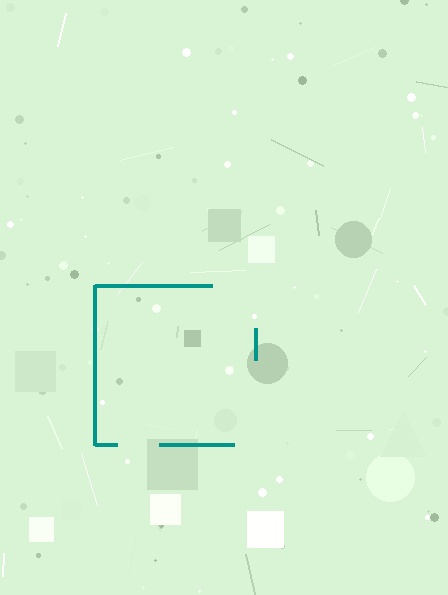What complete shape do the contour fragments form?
The contour fragments form a square.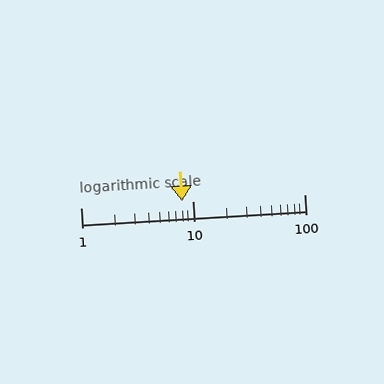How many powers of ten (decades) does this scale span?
The scale spans 2 decades, from 1 to 100.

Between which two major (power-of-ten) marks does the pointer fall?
The pointer is between 1 and 10.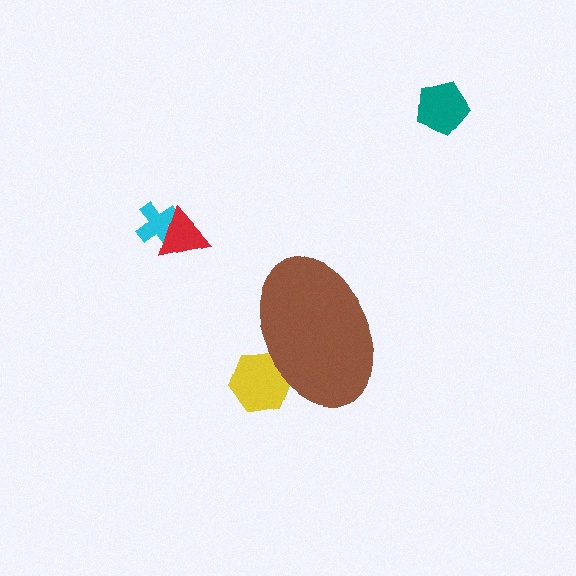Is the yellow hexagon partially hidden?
Yes, the yellow hexagon is partially hidden behind the brown ellipse.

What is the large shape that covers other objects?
A brown ellipse.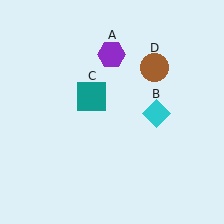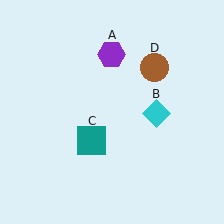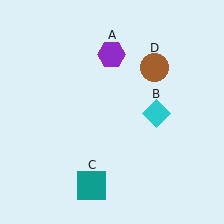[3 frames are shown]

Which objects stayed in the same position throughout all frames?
Purple hexagon (object A) and cyan diamond (object B) and brown circle (object D) remained stationary.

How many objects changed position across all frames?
1 object changed position: teal square (object C).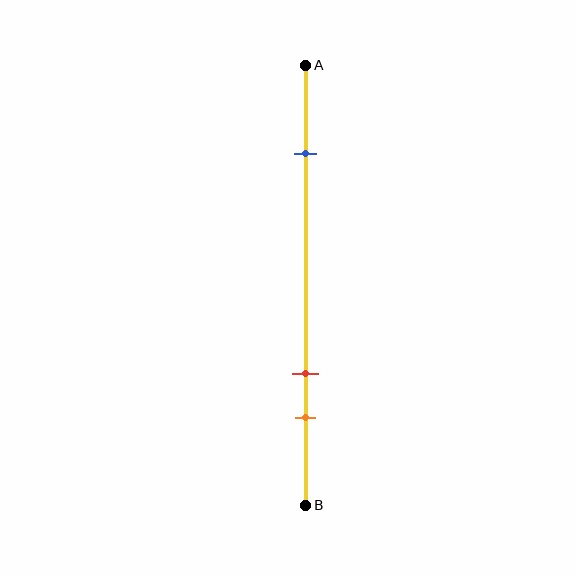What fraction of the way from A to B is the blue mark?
The blue mark is approximately 20% (0.2) of the way from A to B.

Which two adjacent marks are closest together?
The red and orange marks are the closest adjacent pair.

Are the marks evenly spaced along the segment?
No, the marks are not evenly spaced.